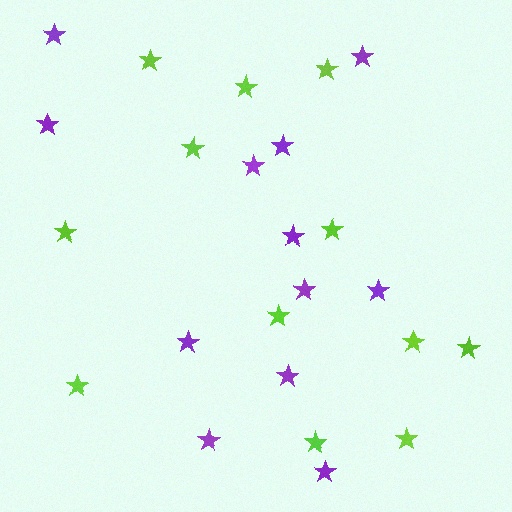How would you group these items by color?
There are 2 groups: one group of lime stars (12) and one group of purple stars (12).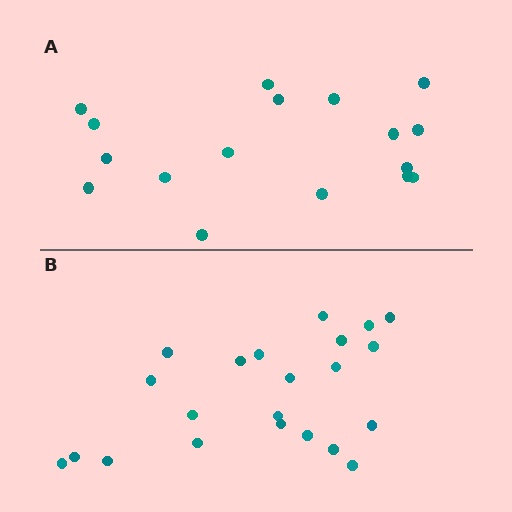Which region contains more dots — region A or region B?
Region B (the bottom region) has more dots.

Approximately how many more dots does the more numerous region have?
Region B has about 5 more dots than region A.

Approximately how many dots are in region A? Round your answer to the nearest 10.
About 20 dots. (The exact count is 17, which rounds to 20.)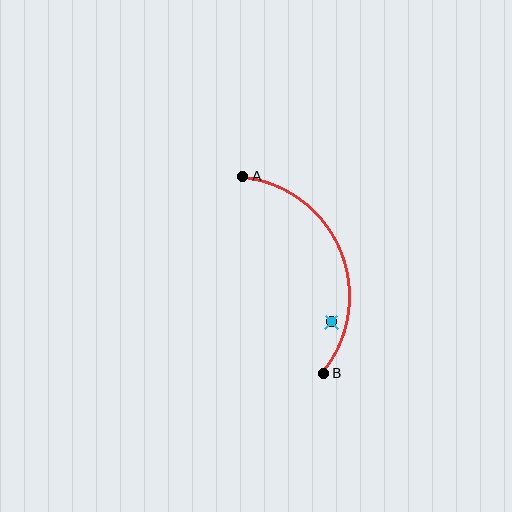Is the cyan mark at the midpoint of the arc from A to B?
No — the cyan mark does not lie on the arc at all. It sits slightly inside the curve.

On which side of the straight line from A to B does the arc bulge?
The arc bulges to the right of the straight line connecting A and B.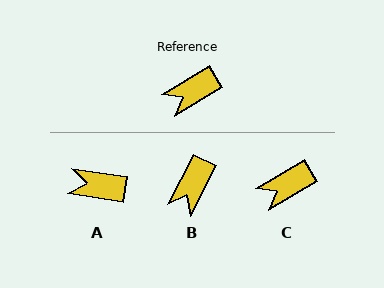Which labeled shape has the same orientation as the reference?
C.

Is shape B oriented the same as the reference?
No, it is off by about 32 degrees.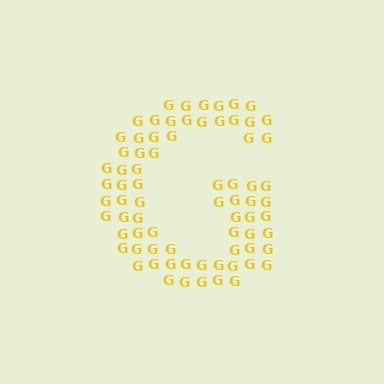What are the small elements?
The small elements are letter G's.